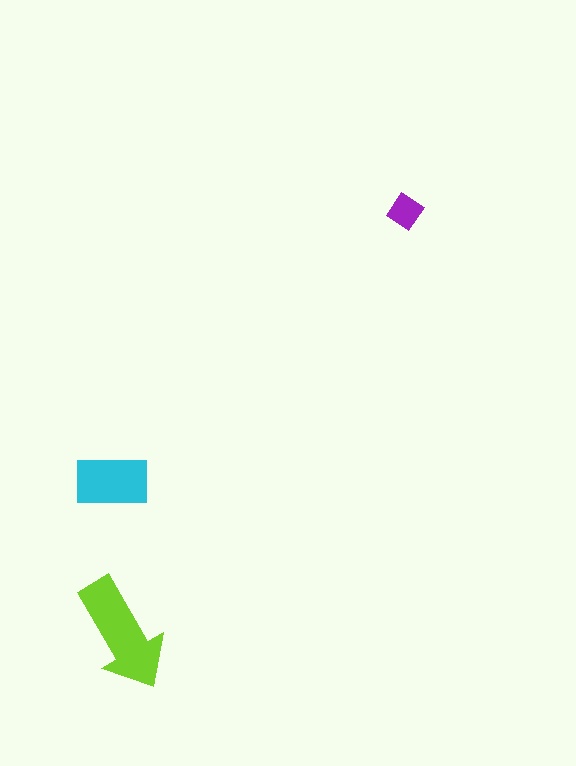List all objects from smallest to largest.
The purple diamond, the cyan rectangle, the lime arrow.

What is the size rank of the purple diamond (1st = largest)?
3rd.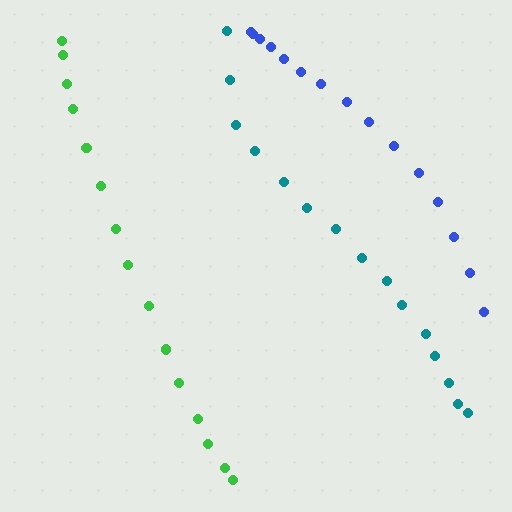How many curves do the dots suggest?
There are 3 distinct paths.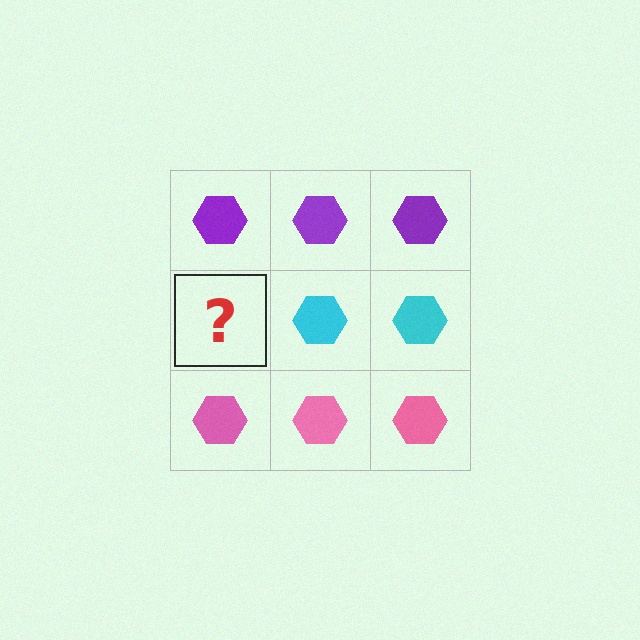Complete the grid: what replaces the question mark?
The question mark should be replaced with a cyan hexagon.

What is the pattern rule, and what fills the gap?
The rule is that each row has a consistent color. The gap should be filled with a cyan hexagon.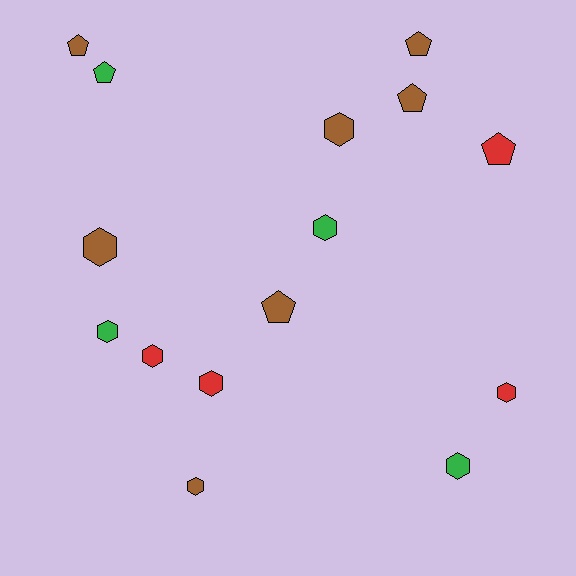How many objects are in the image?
There are 15 objects.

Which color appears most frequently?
Brown, with 7 objects.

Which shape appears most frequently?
Hexagon, with 9 objects.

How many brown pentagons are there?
There are 4 brown pentagons.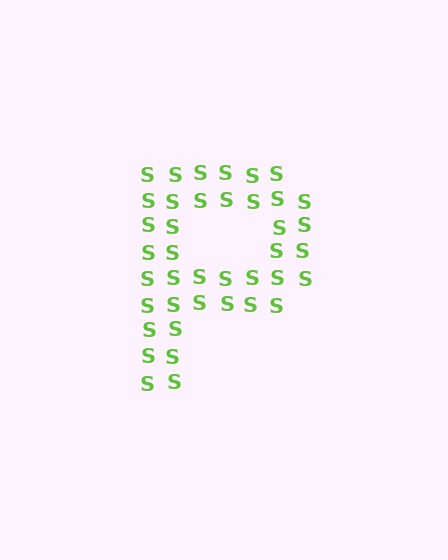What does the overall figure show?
The overall figure shows the letter P.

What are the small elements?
The small elements are letter S's.